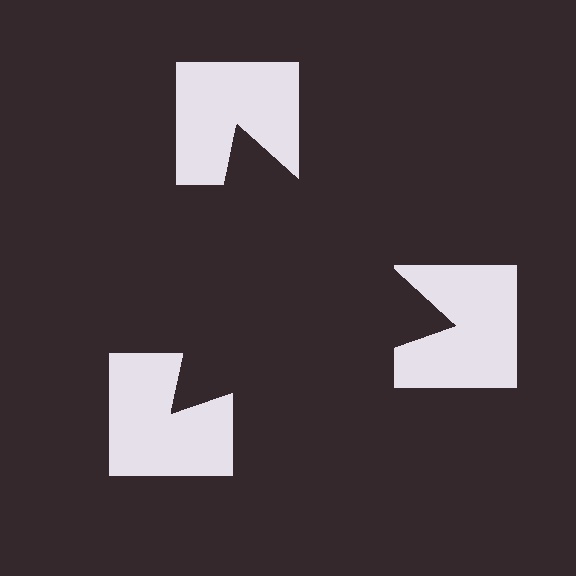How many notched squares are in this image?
There are 3 — one at each vertex of the illusory triangle.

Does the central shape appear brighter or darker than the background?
It typically appears slightly darker than the background, even though no actual brightness change is drawn.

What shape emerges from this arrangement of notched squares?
An illusory triangle — its edges are inferred from the aligned wedge cuts in the notched squares, not physically drawn.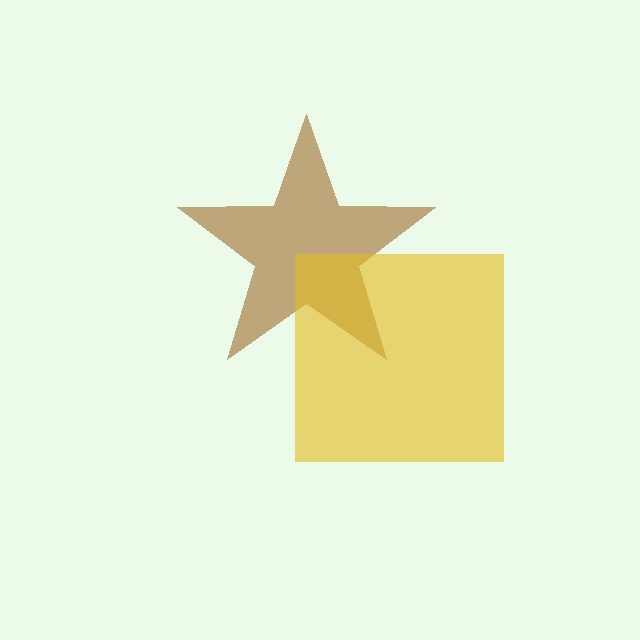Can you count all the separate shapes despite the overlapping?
Yes, there are 2 separate shapes.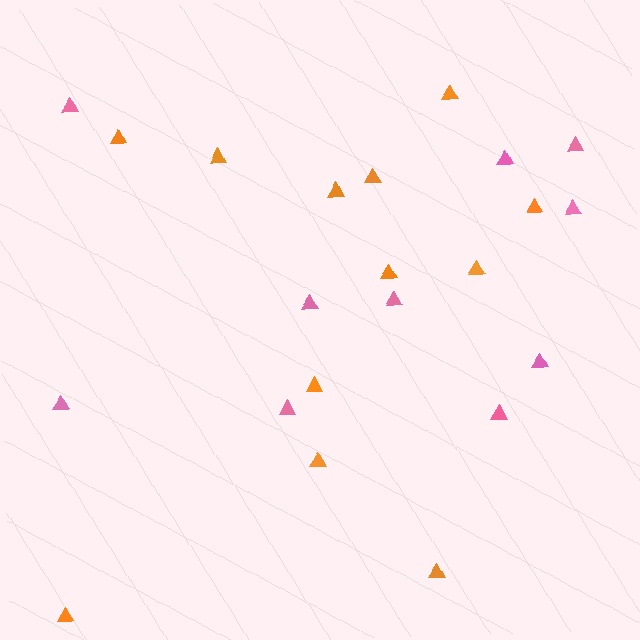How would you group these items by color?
There are 2 groups: one group of orange triangles (12) and one group of pink triangles (10).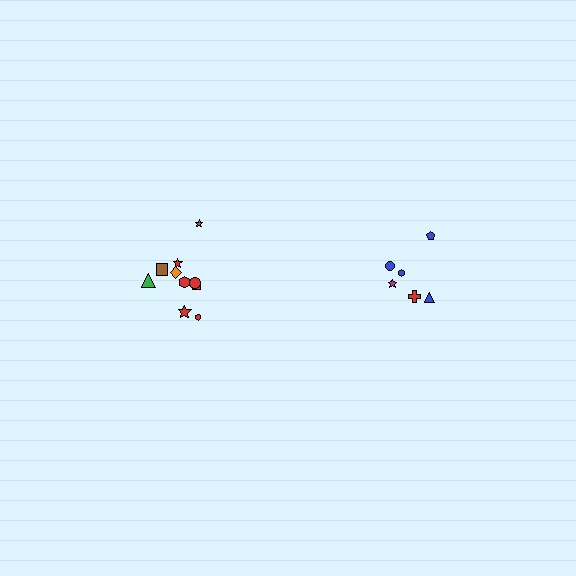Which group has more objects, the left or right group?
The left group.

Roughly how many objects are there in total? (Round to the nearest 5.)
Roughly 15 objects in total.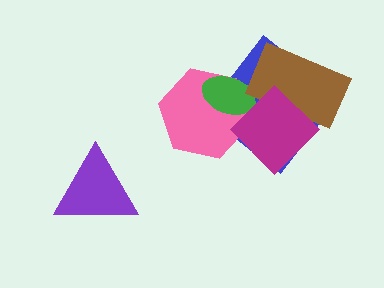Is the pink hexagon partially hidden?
Yes, it is partially covered by another shape.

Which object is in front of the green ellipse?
The magenta diamond is in front of the green ellipse.